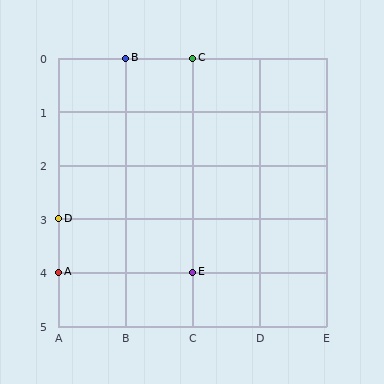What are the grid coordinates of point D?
Point D is at grid coordinates (A, 3).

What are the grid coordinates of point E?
Point E is at grid coordinates (C, 4).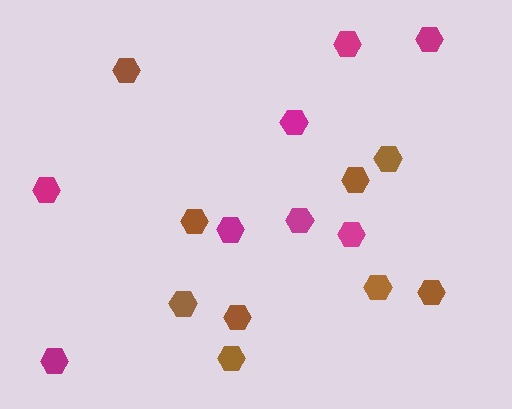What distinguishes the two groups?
There are 2 groups: one group of brown hexagons (9) and one group of magenta hexagons (8).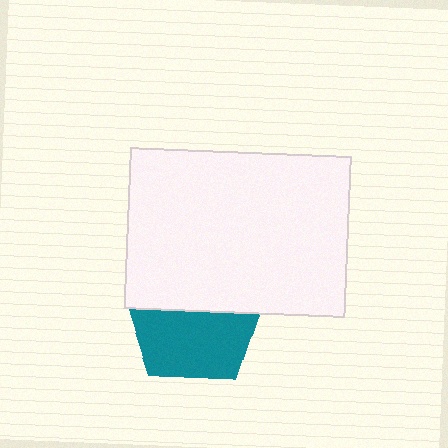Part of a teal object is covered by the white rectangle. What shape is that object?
It is a pentagon.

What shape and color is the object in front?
The object in front is a white rectangle.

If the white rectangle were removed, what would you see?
You would see the complete teal pentagon.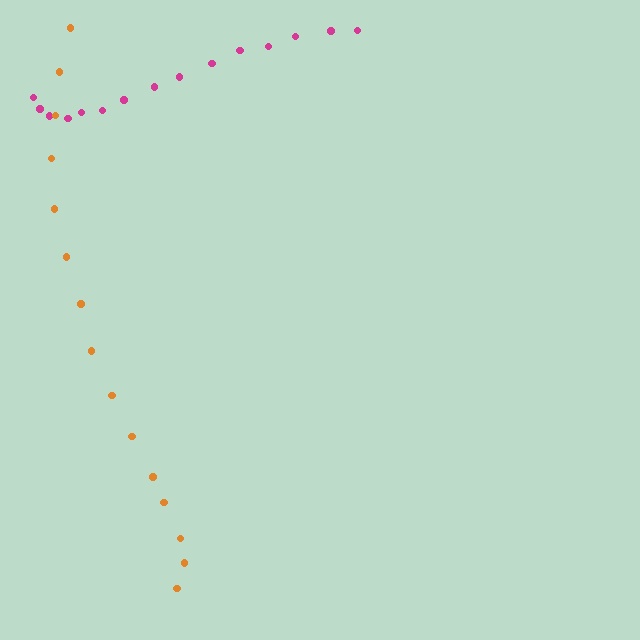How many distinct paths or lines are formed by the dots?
There are 2 distinct paths.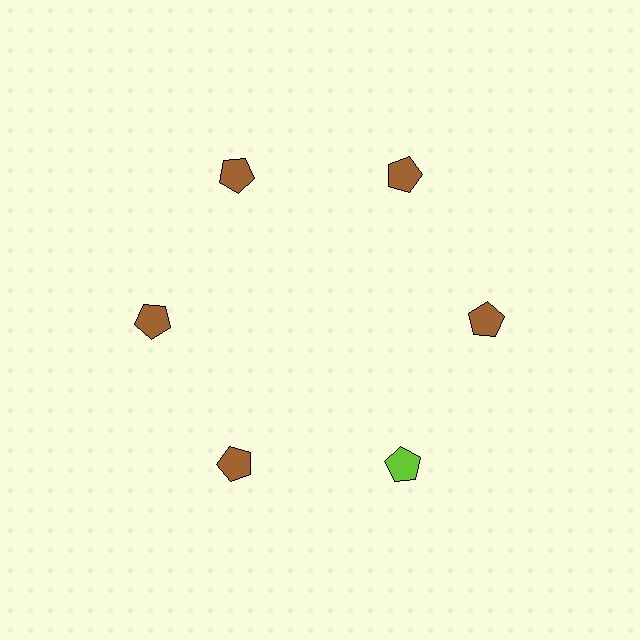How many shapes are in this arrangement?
There are 6 shapes arranged in a ring pattern.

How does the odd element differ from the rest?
It has a different color: lime instead of brown.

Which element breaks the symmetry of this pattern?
The lime pentagon at roughly the 5 o'clock position breaks the symmetry. All other shapes are brown pentagons.